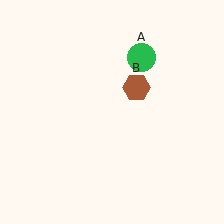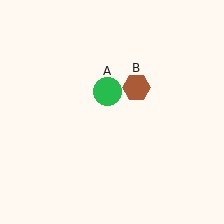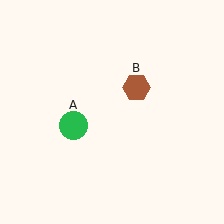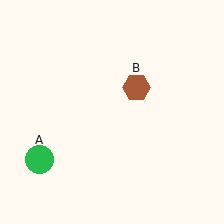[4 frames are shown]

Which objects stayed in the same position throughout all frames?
Brown hexagon (object B) remained stationary.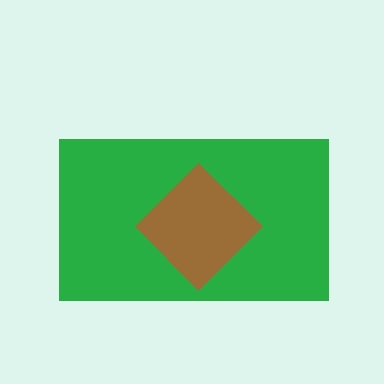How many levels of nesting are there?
2.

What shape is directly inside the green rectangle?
The brown diamond.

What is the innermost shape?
The brown diamond.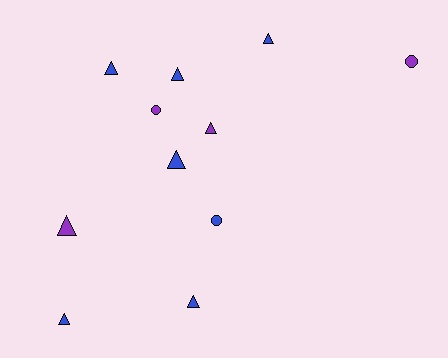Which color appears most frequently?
Blue, with 7 objects.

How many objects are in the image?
There are 11 objects.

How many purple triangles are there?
There are 2 purple triangles.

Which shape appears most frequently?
Triangle, with 8 objects.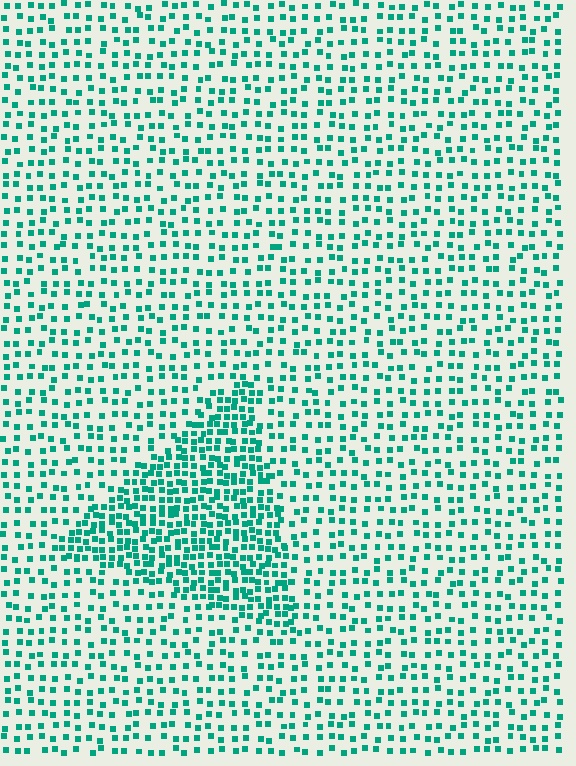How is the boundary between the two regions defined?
The boundary is defined by a change in element density (approximately 2.1x ratio). All elements are the same color, size, and shape.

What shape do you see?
I see a triangle.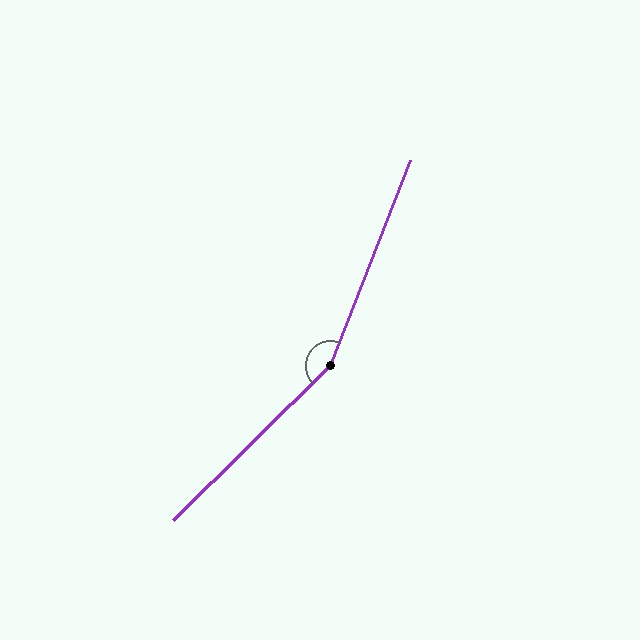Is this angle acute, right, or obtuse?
It is obtuse.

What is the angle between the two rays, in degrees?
Approximately 156 degrees.